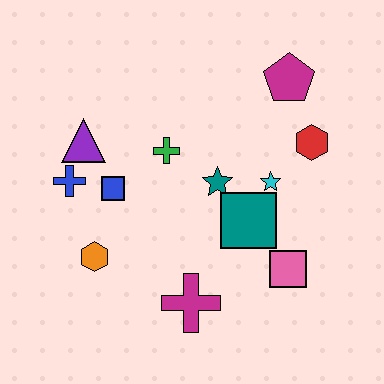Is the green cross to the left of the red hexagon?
Yes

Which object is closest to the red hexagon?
The cyan star is closest to the red hexagon.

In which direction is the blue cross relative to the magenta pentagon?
The blue cross is to the left of the magenta pentagon.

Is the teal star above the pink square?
Yes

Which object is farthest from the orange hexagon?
The magenta pentagon is farthest from the orange hexagon.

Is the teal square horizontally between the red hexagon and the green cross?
Yes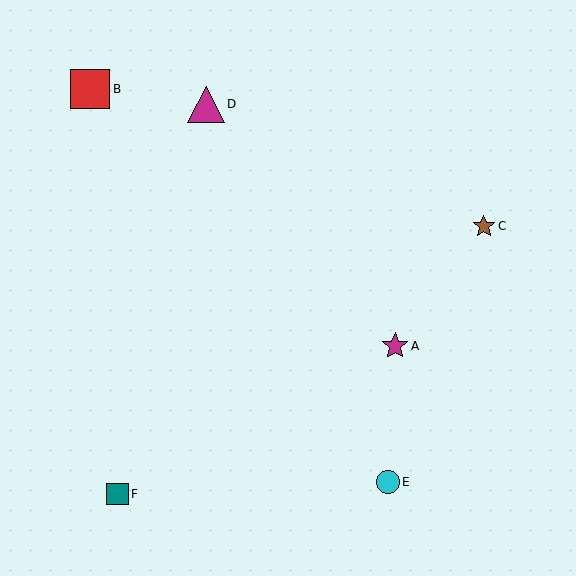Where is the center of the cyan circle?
The center of the cyan circle is at (388, 482).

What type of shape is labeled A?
Shape A is a magenta star.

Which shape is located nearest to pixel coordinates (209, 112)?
The magenta triangle (labeled D) at (206, 104) is nearest to that location.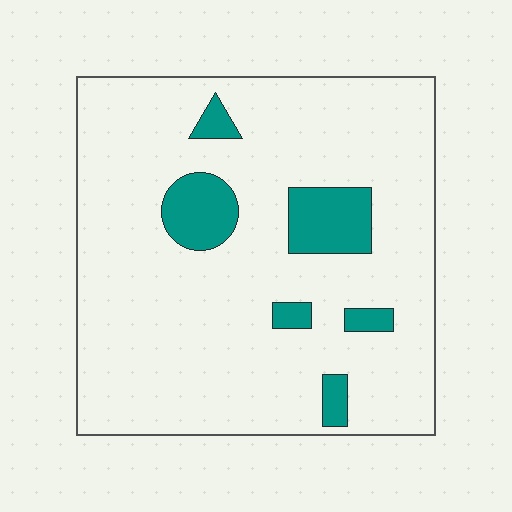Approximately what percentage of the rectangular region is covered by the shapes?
Approximately 10%.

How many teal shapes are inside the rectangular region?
6.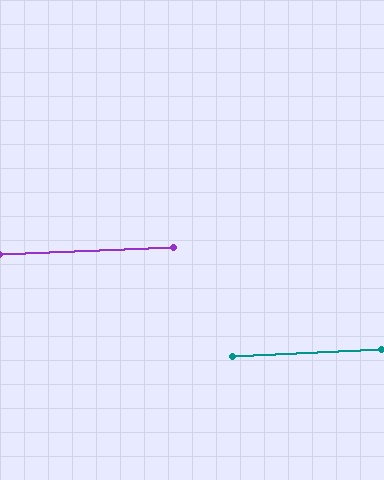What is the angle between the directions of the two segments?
Approximately 1 degree.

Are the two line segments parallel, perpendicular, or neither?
Parallel — their directions differ by only 0.5°.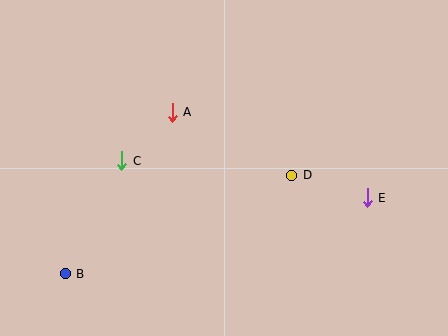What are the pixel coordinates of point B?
Point B is at (65, 274).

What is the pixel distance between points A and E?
The distance between A and E is 213 pixels.